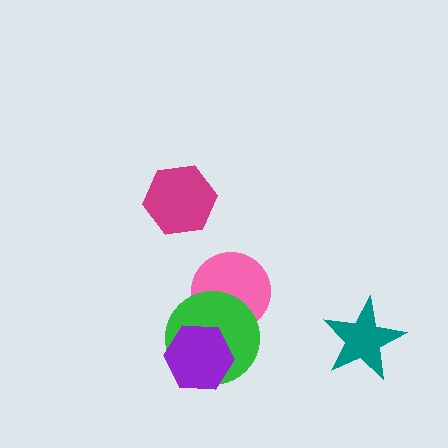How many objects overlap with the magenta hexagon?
0 objects overlap with the magenta hexagon.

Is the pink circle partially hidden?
Yes, it is partially covered by another shape.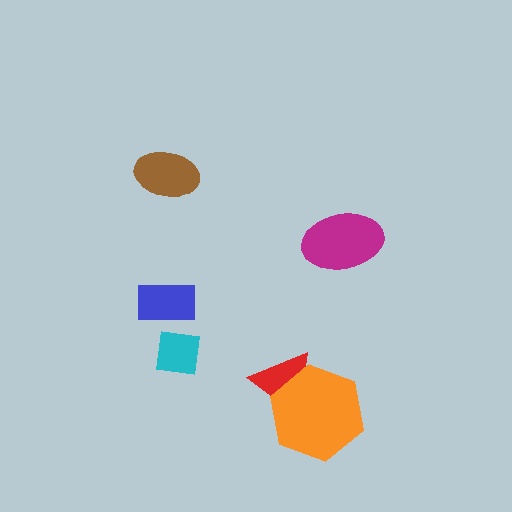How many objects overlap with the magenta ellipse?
0 objects overlap with the magenta ellipse.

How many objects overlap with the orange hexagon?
1 object overlaps with the orange hexagon.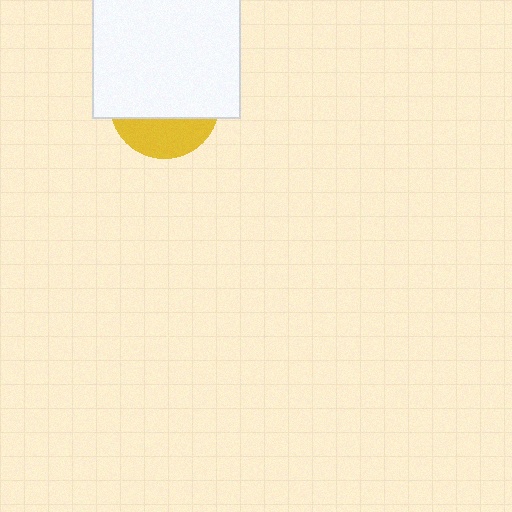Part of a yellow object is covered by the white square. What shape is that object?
It is a circle.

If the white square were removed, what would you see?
You would see the complete yellow circle.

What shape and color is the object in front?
The object in front is a white square.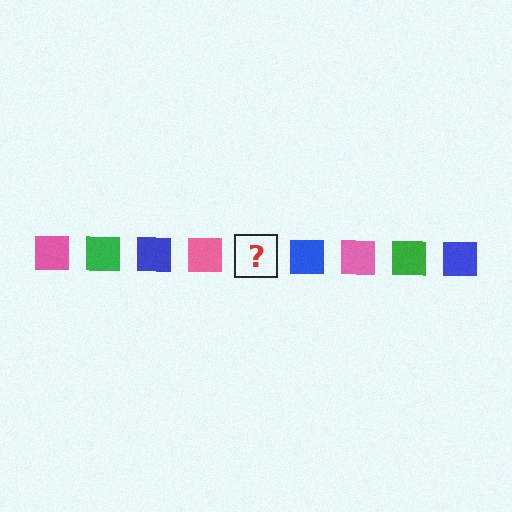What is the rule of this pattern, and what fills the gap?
The rule is that the pattern cycles through pink, green, blue squares. The gap should be filled with a green square.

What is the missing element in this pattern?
The missing element is a green square.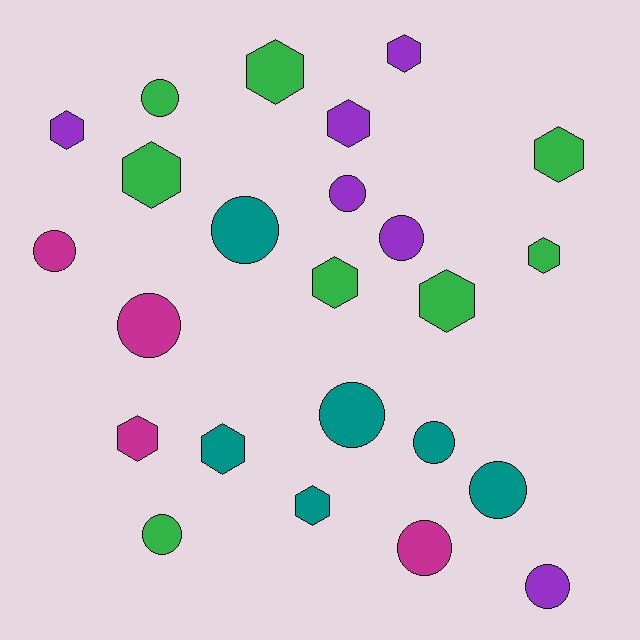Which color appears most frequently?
Green, with 8 objects.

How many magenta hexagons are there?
There is 1 magenta hexagon.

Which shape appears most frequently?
Hexagon, with 12 objects.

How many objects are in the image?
There are 24 objects.